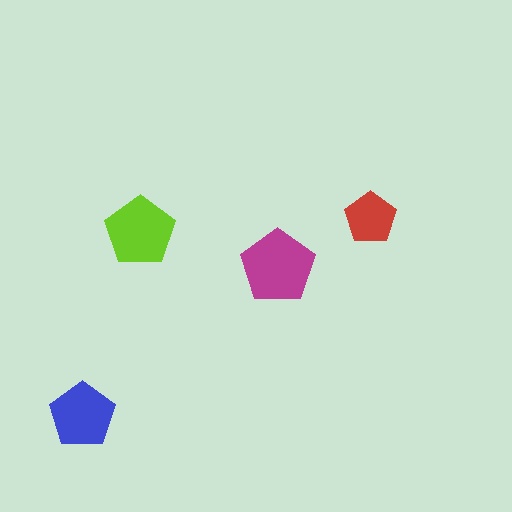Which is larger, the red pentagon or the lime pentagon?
The lime one.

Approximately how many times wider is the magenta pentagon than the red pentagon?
About 1.5 times wider.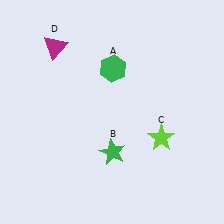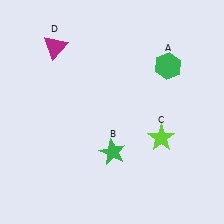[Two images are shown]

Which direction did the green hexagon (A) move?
The green hexagon (A) moved right.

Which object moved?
The green hexagon (A) moved right.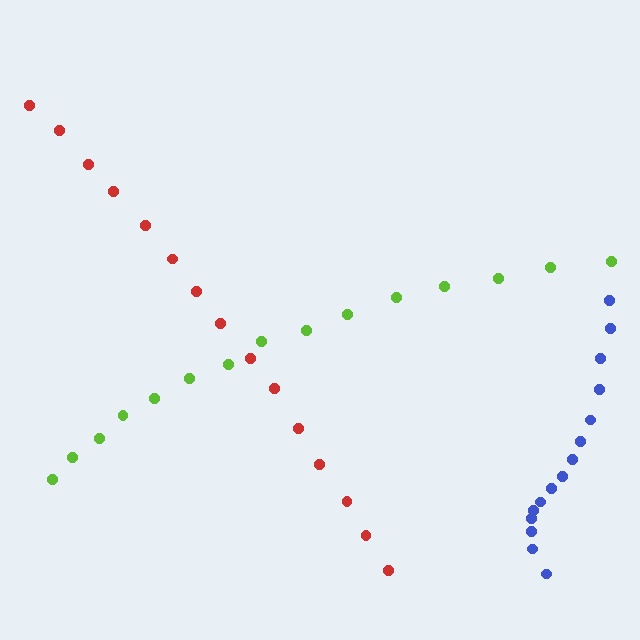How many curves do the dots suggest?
There are 3 distinct paths.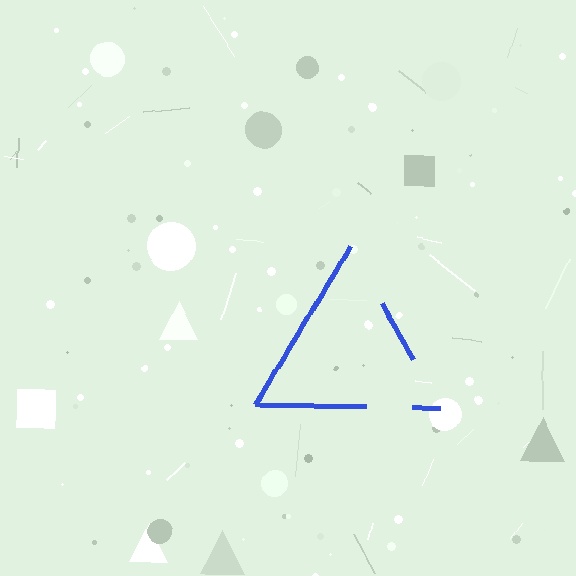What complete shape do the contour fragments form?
The contour fragments form a triangle.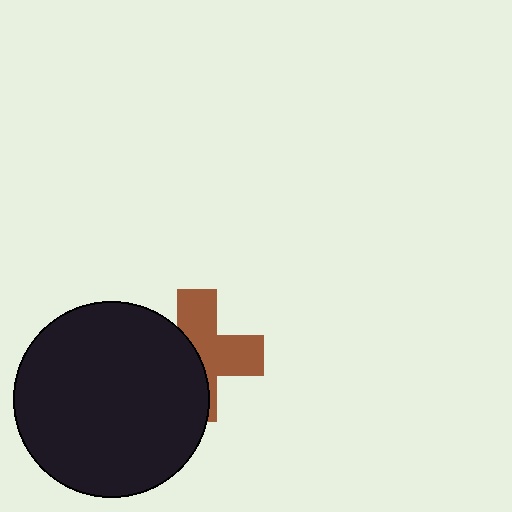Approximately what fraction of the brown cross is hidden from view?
Roughly 47% of the brown cross is hidden behind the black circle.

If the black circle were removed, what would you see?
You would see the complete brown cross.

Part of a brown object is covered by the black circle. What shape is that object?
It is a cross.